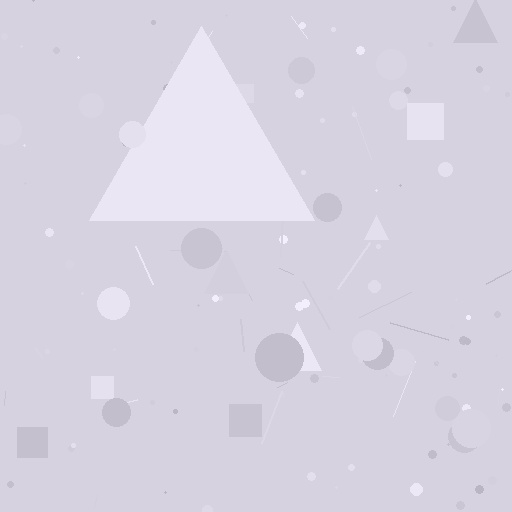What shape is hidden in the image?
A triangle is hidden in the image.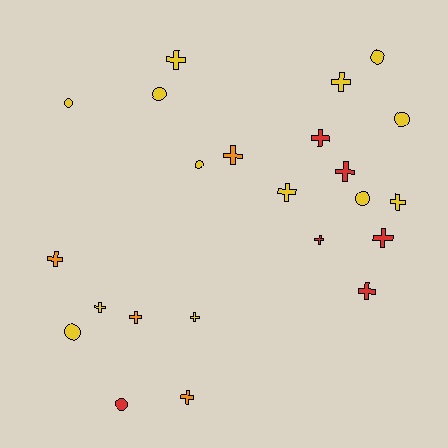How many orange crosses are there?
There are 4 orange crosses.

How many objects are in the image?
There are 23 objects.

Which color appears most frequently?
Yellow, with 13 objects.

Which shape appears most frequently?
Cross, with 15 objects.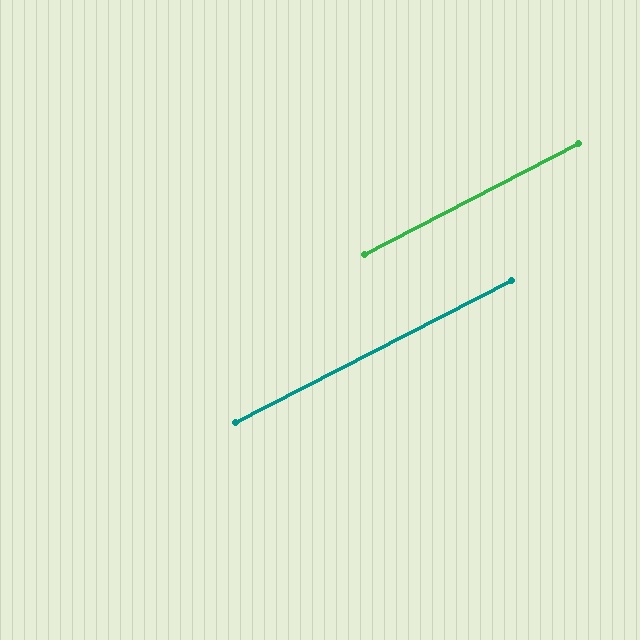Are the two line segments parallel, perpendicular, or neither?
Parallel — their directions differ by only 0.3°.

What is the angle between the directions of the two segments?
Approximately 0 degrees.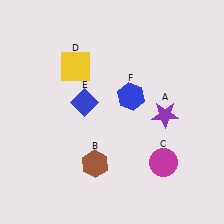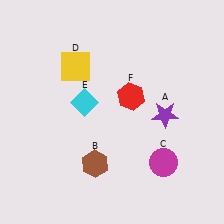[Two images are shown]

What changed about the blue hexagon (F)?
In Image 1, F is blue. In Image 2, it changed to red.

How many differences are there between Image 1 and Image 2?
There are 2 differences between the two images.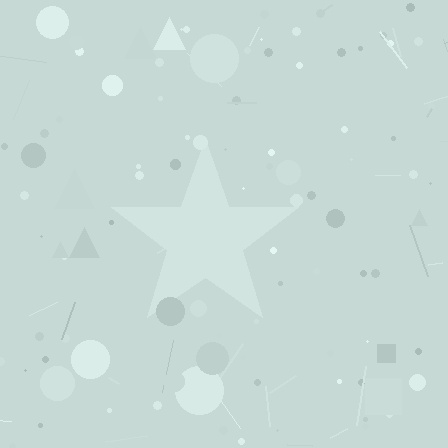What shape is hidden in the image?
A star is hidden in the image.